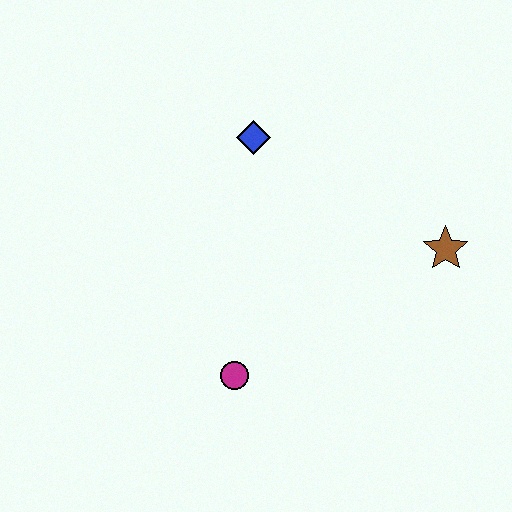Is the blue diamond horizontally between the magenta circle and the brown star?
Yes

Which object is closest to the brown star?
The blue diamond is closest to the brown star.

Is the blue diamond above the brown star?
Yes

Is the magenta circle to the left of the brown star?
Yes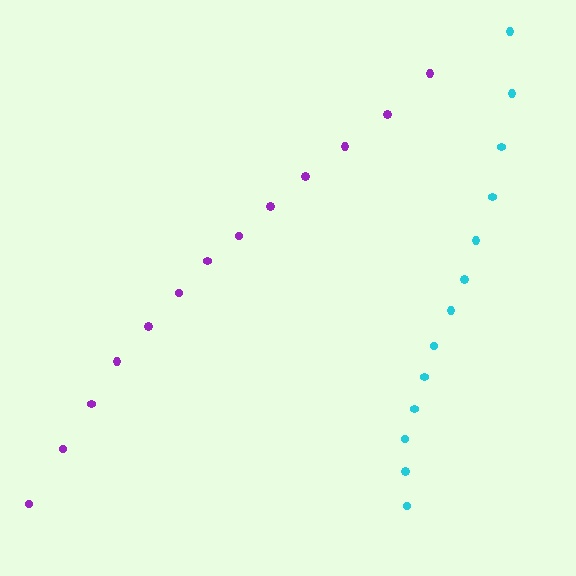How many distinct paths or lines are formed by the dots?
There are 2 distinct paths.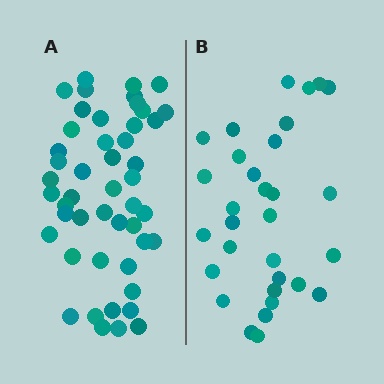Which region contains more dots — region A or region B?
Region A (the left region) has more dots.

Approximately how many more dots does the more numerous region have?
Region A has approximately 15 more dots than region B.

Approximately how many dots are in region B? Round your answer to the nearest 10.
About 30 dots. (The exact count is 31, which rounds to 30.)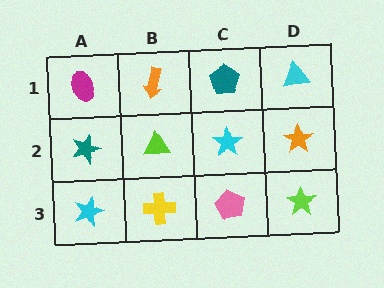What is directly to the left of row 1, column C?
An orange arrow.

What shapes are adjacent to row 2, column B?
An orange arrow (row 1, column B), a yellow cross (row 3, column B), a teal star (row 2, column A), a cyan star (row 2, column C).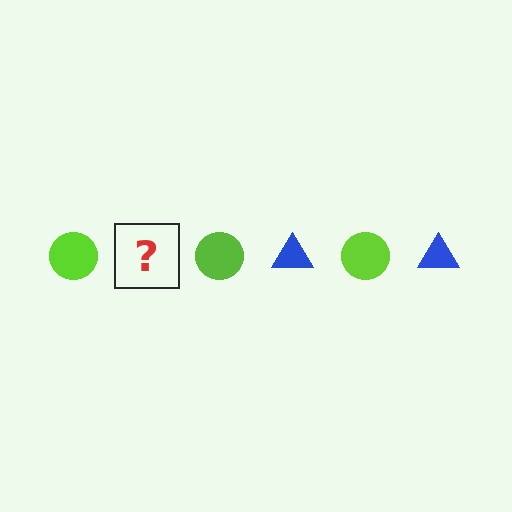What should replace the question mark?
The question mark should be replaced with a blue triangle.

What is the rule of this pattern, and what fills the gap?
The rule is that the pattern alternates between lime circle and blue triangle. The gap should be filled with a blue triangle.